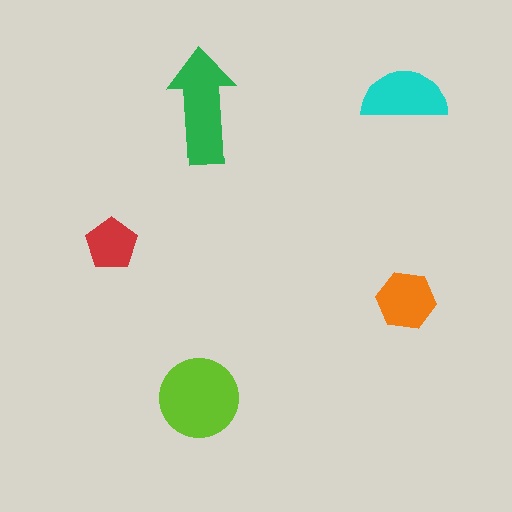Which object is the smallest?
The red pentagon.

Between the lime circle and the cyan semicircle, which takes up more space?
The lime circle.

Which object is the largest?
The lime circle.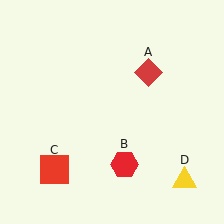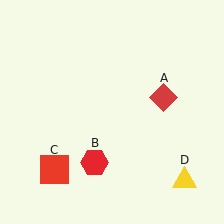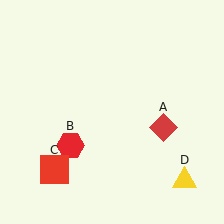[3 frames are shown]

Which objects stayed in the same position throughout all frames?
Red square (object C) and yellow triangle (object D) remained stationary.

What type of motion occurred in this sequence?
The red diamond (object A), red hexagon (object B) rotated clockwise around the center of the scene.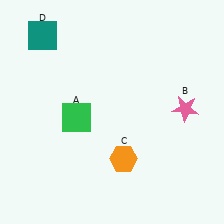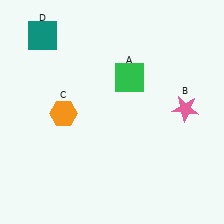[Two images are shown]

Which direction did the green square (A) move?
The green square (A) moved right.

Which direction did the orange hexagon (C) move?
The orange hexagon (C) moved left.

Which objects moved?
The objects that moved are: the green square (A), the orange hexagon (C).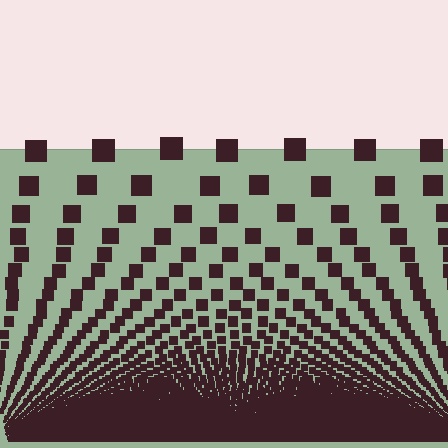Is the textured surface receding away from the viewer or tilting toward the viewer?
The surface appears to tilt toward the viewer. Texture elements get larger and sparser toward the top.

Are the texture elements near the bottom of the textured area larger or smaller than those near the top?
Smaller. The gradient is inverted — elements near the bottom are smaller and denser.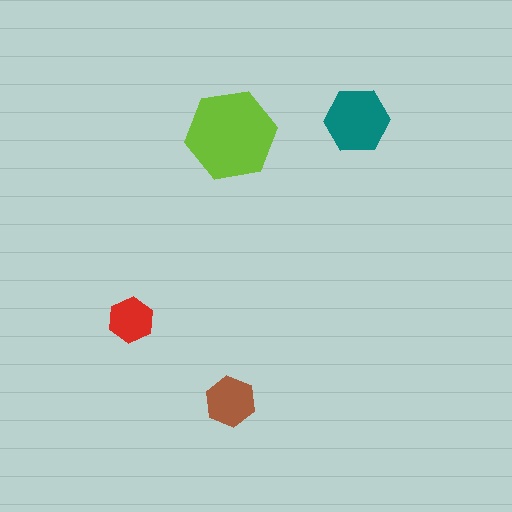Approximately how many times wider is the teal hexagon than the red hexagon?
About 1.5 times wider.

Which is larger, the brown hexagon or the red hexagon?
The brown one.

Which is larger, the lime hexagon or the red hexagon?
The lime one.